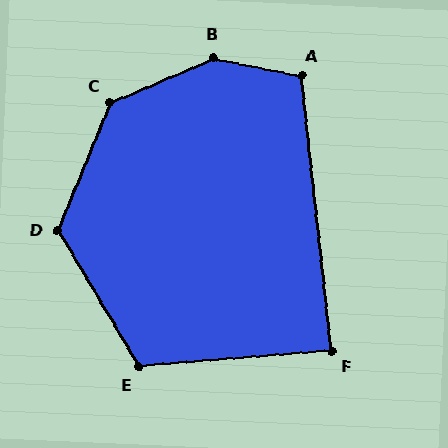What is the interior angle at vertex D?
Approximately 127 degrees (obtuse).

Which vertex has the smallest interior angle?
F, at approximately 88 degrees.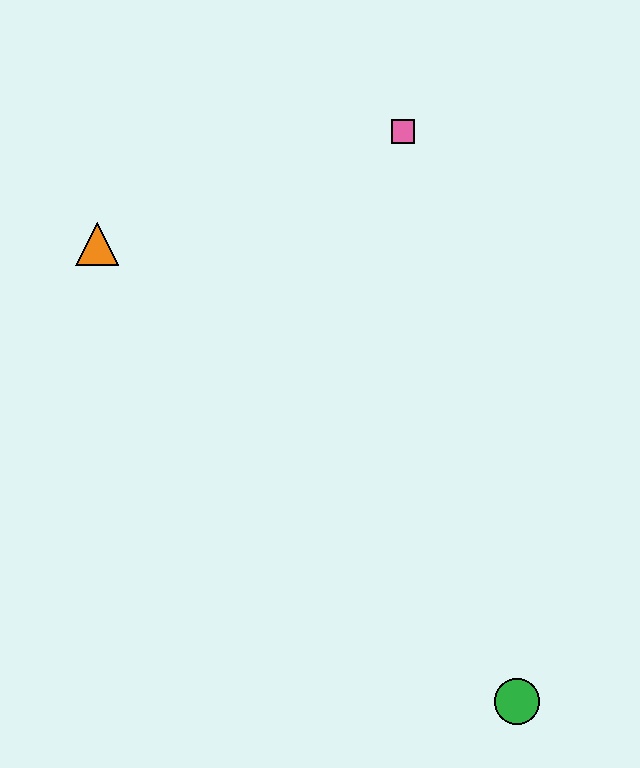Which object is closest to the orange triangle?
The pink square is closest to the orange triangle.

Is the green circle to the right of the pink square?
Yes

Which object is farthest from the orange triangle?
The green circle is farthest from the orange triangle.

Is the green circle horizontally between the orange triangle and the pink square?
No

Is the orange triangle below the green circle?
No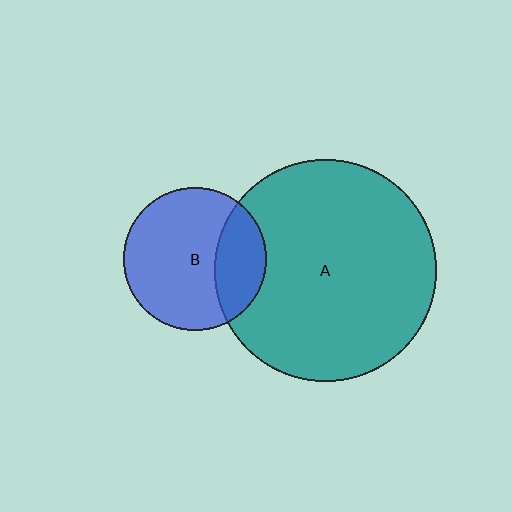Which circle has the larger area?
Circle A (teal).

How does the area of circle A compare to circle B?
Approximately 2.4 times.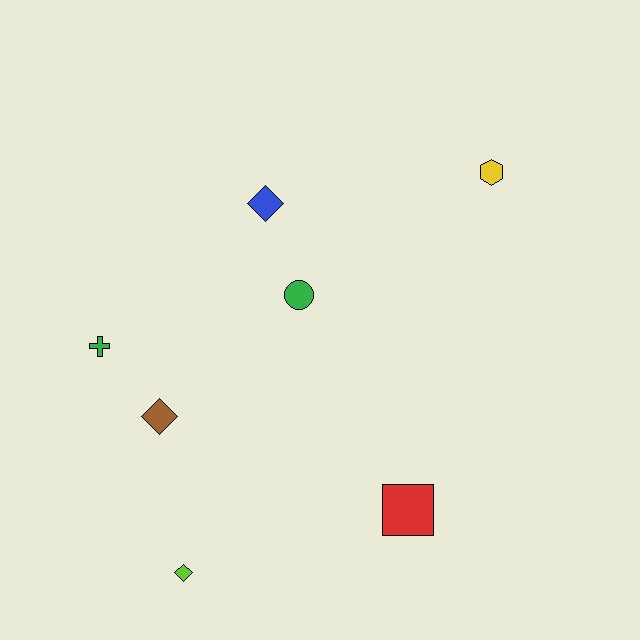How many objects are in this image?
There are 7 objects.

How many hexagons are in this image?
There is 1 hexagon.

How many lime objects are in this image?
There is 1 lime object.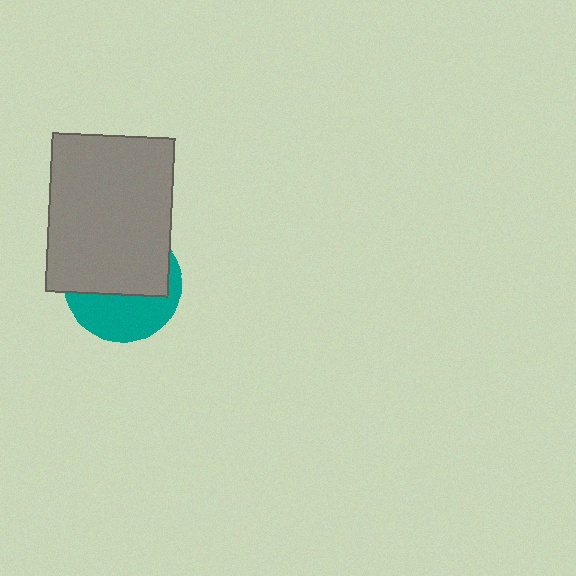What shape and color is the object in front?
The object in front is a gray rectangle.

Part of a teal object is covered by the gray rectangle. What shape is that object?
It is a circle.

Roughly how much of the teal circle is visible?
A small part of it is visible (roughly 41%).